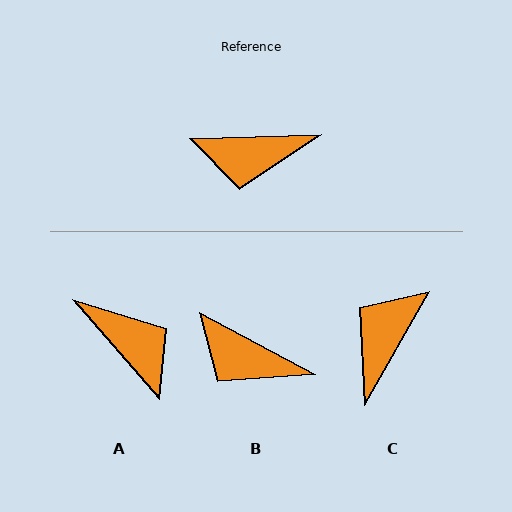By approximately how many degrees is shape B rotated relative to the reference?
Approximately 30 degrees clockwise.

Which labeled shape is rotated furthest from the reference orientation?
A, about 129 degrees away.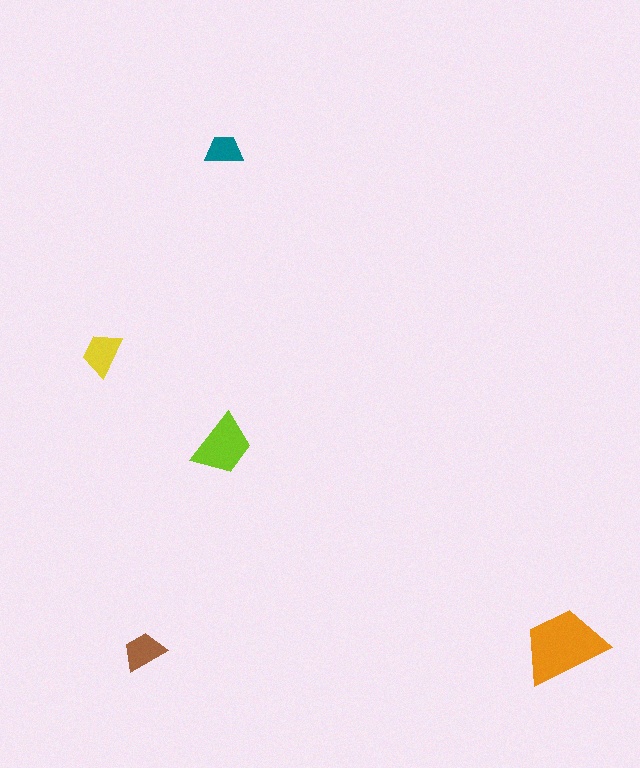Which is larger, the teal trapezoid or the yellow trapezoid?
The yellow one.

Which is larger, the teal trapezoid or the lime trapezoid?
The lime one.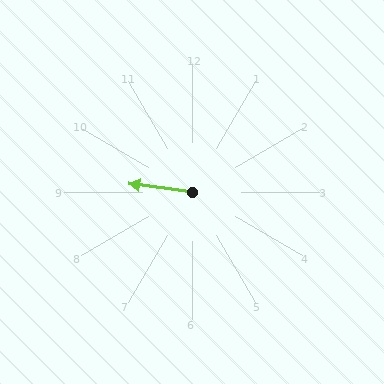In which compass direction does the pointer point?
West.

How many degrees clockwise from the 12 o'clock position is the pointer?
Approximately 277 degrees.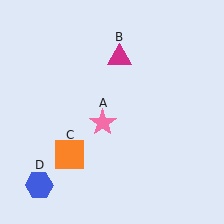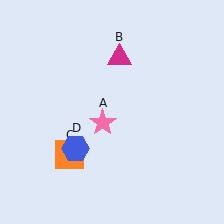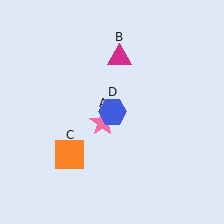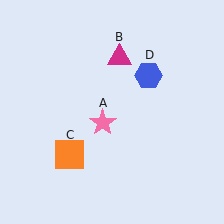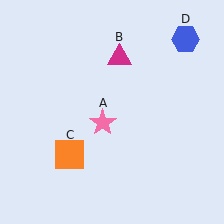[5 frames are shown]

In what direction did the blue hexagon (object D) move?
The blue hexagon (object D) moved up and to the right.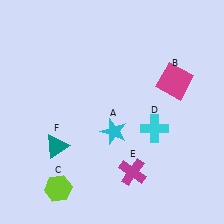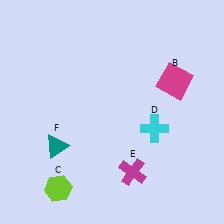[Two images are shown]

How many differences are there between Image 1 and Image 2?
There is 1 difference between the two images.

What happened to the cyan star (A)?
The cyan star (A) was removed in Image 2. It was in the bottom-right area of Image 1.